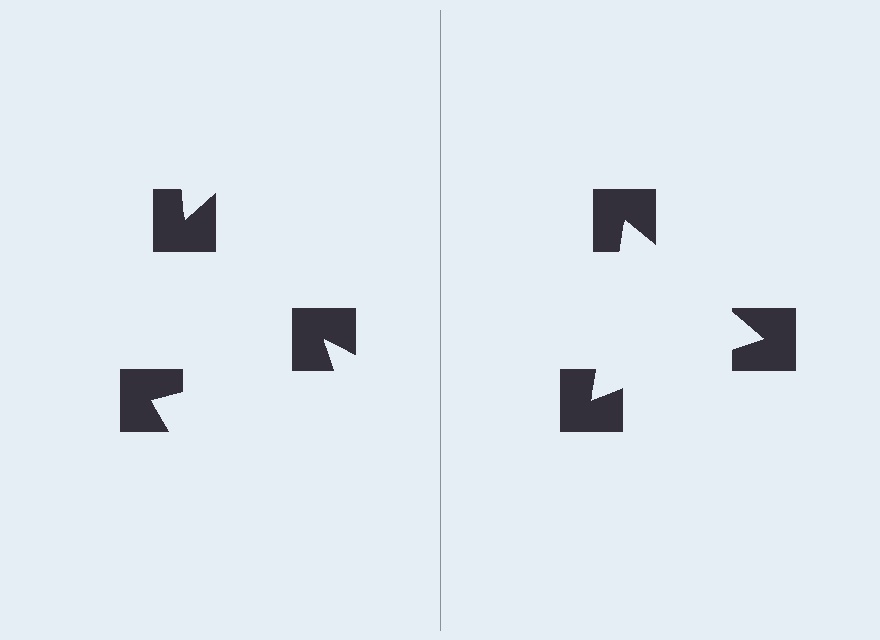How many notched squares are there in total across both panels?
6 — 3 on each side.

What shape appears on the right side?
An illusory triangle.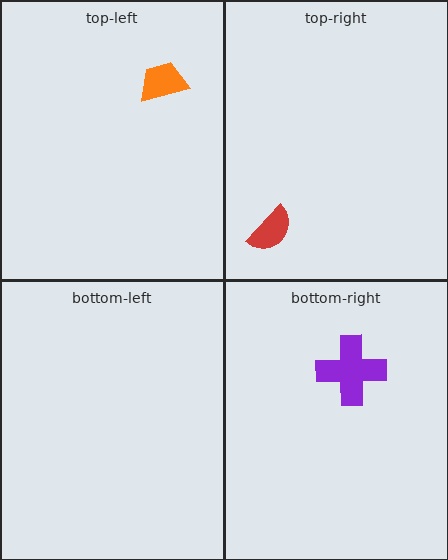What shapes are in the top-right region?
The red semicircle.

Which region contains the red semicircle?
The top-right region.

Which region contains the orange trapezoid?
The top-left region.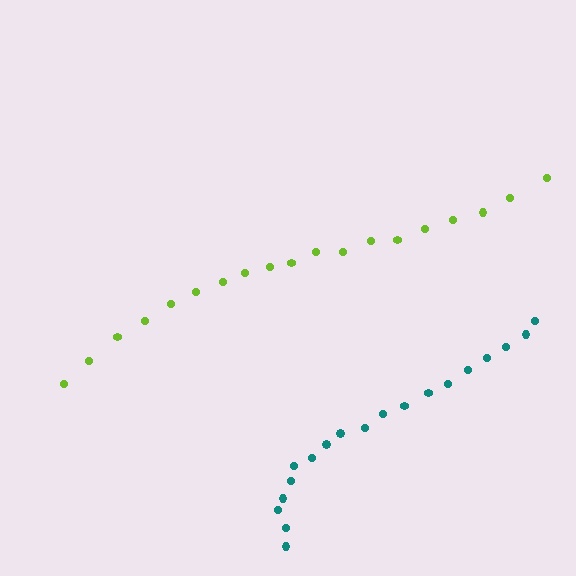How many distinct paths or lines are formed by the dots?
There are 2 distinct paths.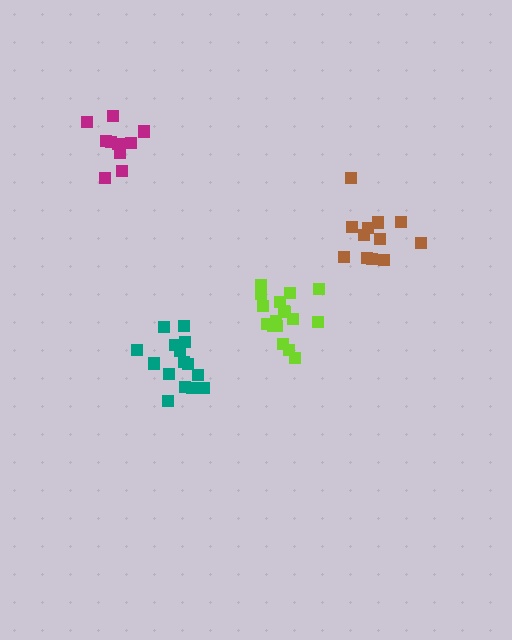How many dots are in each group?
Group 1: 12 dots, Group 2: 15 dots, Group 3: 17 dots, Group 4: 11 dots (55 total).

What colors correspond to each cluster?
The clusters are colored: brown, teal, lime, magenta.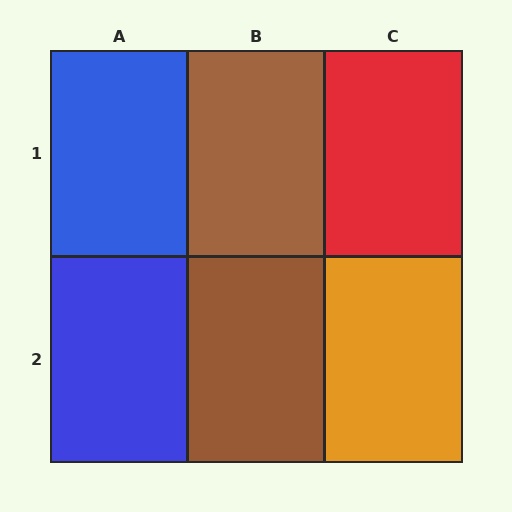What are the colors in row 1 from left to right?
Blue, brown, red.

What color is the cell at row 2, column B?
Brown.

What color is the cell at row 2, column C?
Orange.